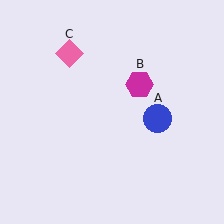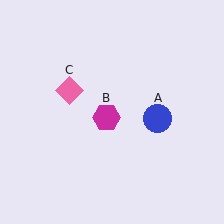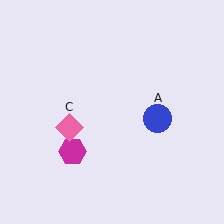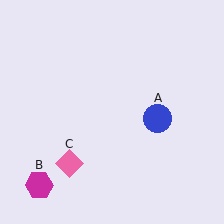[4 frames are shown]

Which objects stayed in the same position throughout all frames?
Blue circle (object A) remained stationary.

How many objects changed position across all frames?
2 objects changed position: magenta hexagon (object B), pink diamond (object C).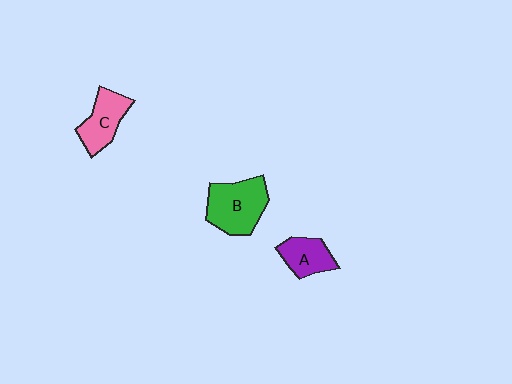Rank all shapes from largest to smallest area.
From largest to smallest: B (green), C (pink), A (purple).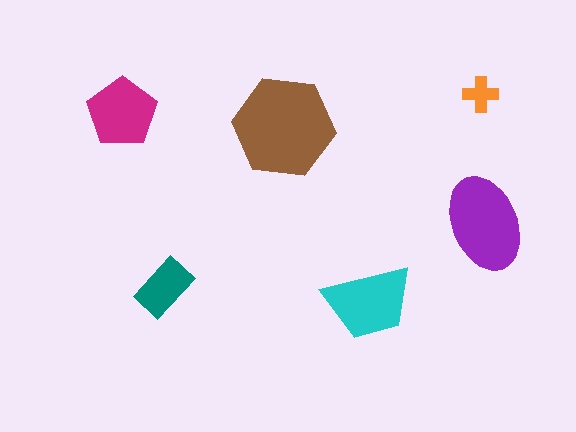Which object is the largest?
The brown hexagon.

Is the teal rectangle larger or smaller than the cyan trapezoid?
Smaller.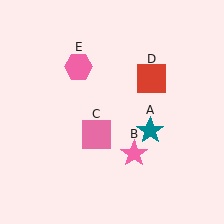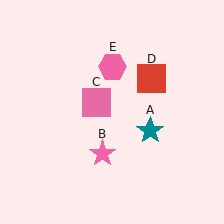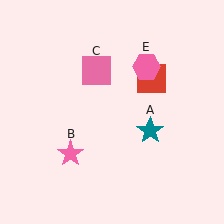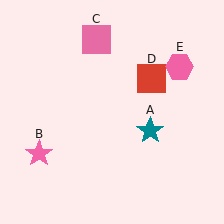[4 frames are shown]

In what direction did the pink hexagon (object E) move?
The pink hexagon (object E) moved right.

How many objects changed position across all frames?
3 objects changed position: pink star (object B), pink square (object C), pink hexagon (object E).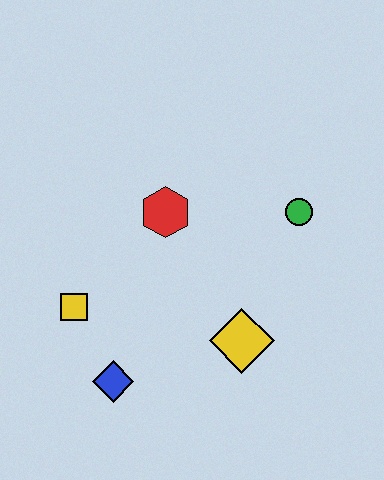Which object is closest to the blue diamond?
The yellow square is closest to the blue diamond.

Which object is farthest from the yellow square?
The green circle is farthest from the yellow square.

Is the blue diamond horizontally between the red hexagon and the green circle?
No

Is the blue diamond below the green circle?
Yes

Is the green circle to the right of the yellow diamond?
Yes